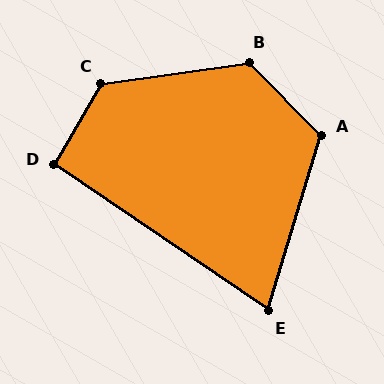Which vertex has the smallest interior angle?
E, at approximately 73 degrees.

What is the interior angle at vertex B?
Approximately 127 degrees (obtuse).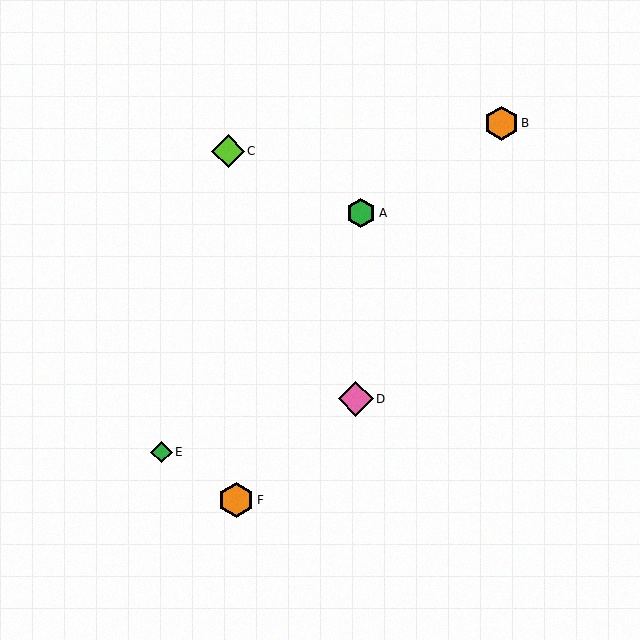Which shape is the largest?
The orange hexagon (labeled F) is the largest.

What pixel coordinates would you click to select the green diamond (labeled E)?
Click at (161, 452) to select the green diamond E.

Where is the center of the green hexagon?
The center of the green hexagon is at (361, 213).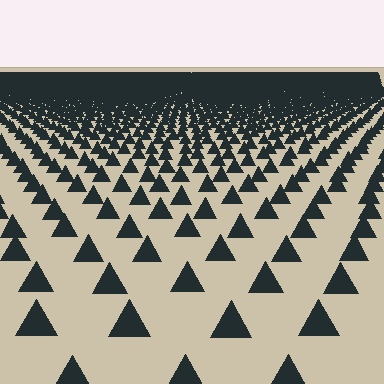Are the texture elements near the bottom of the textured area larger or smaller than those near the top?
Larger. Near the bottom, elements are closer to the viewer and appear at a bigger on-screen size.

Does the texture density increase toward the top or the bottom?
Density increases toward the top.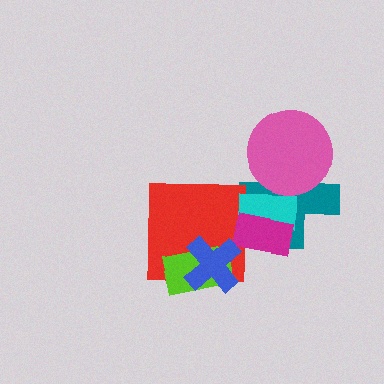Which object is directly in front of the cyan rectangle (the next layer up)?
The magenta rectangle is directly in front of the cyan rectangle.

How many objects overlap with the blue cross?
2 objects overlap with the blue cross.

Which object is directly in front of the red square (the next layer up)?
The lime rectangle is directly in front of the red square.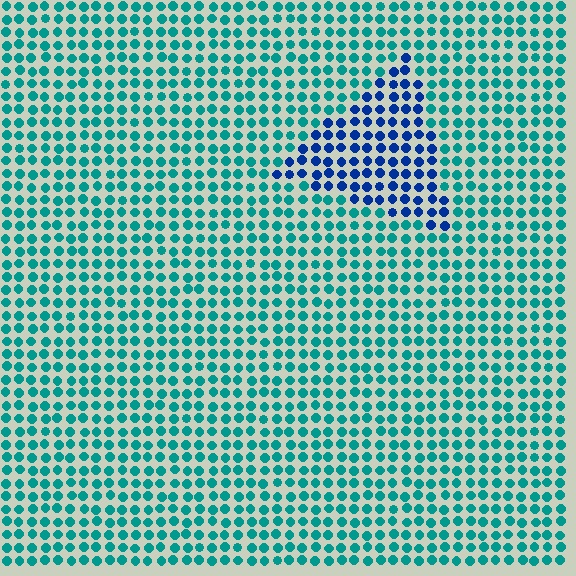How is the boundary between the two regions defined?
The boundary is defined purely by a slight shift in hue (about 46 degrees). Spacing, size, and orientation are identical on both sides.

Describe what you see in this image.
The image is filled with small teal elements in a uniform arrangement. A triangle-shaped region is visible where the elements are tinted to a slightly different hue, forming a subtle color boundary.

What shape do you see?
I see a triangle.